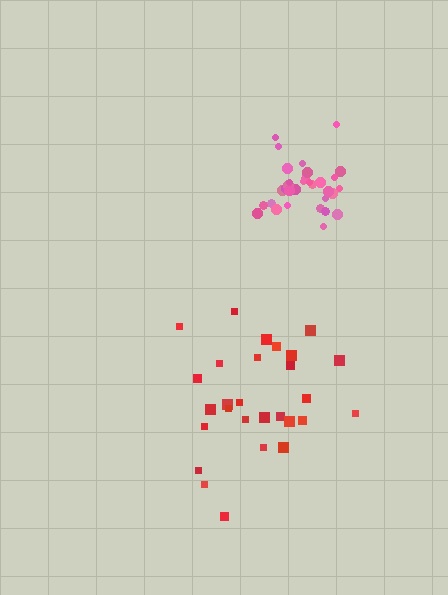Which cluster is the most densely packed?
Pink.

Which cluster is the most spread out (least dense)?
Red.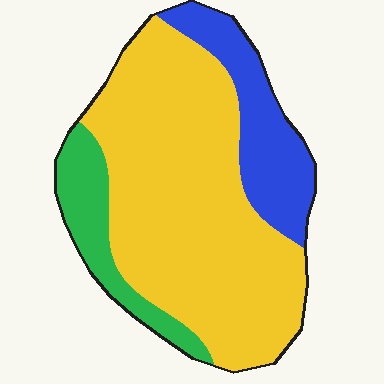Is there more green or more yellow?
Yellow.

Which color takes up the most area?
Yellow, at roughly 70%.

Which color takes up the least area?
Green, at roughly 15%.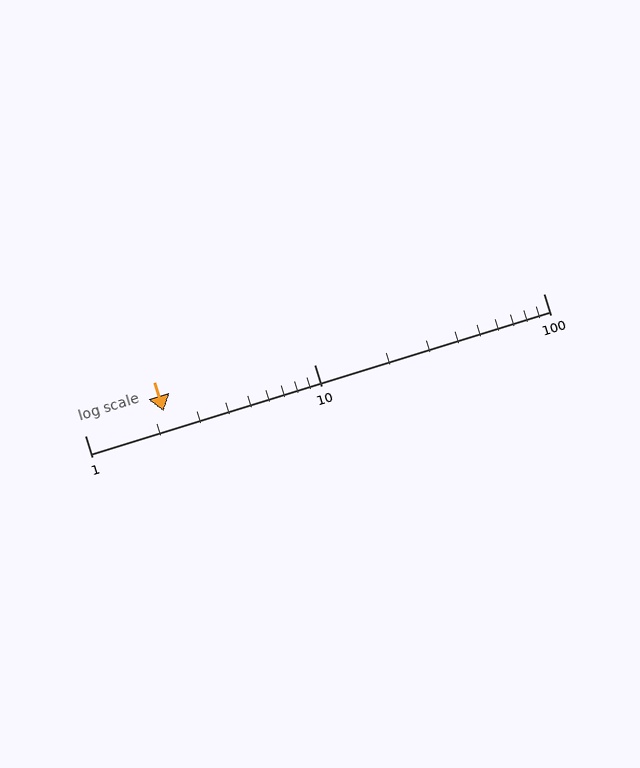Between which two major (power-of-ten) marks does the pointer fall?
The pointer is between 1 and 10.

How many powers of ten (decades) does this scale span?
The scale spans 2 decades, from 1 to 100.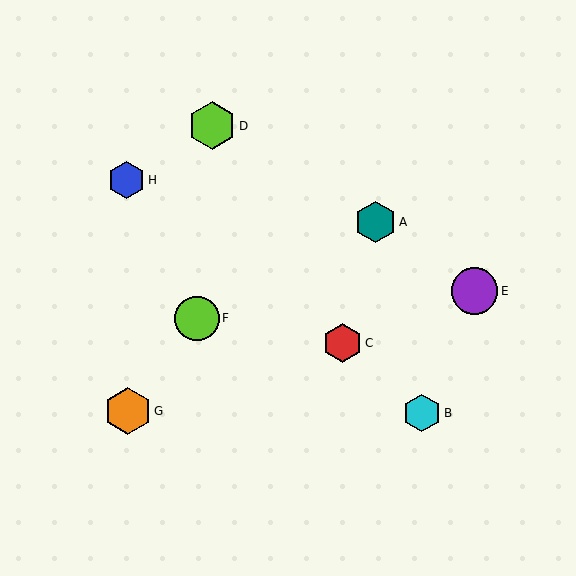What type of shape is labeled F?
Shape F is a lime circle.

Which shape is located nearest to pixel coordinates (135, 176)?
The blue hexagon (labeled H) at (126, 180) is nearest to that location.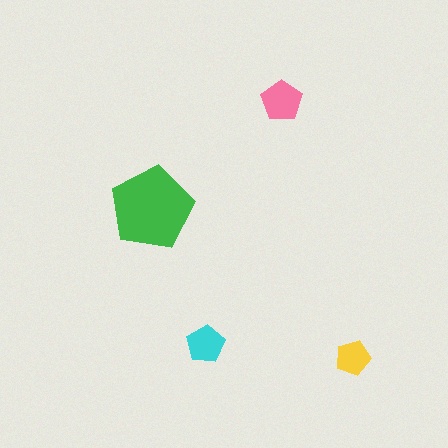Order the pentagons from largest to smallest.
the green one, the pink one, the cyan one, the yellow one.